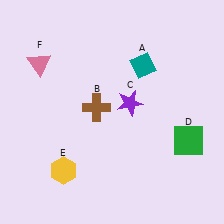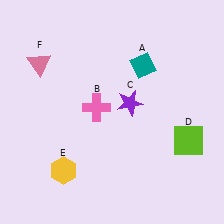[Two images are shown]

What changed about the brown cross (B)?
In Image 1, B is brown. In Image 2, it changed to pink.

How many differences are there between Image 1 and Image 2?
There are 2 differences between the two images.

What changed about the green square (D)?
In Image 1, D is green. In Image 2, it changed to lime.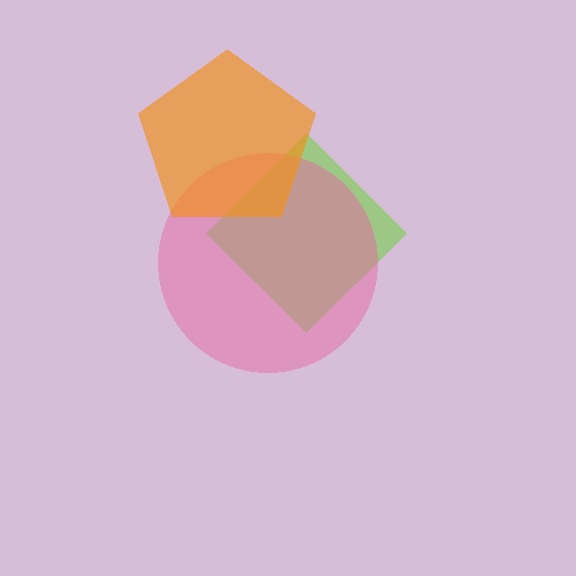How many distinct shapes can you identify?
There are 3 distinct shapes: a lime diamond, a pink circle, an orange pentagon.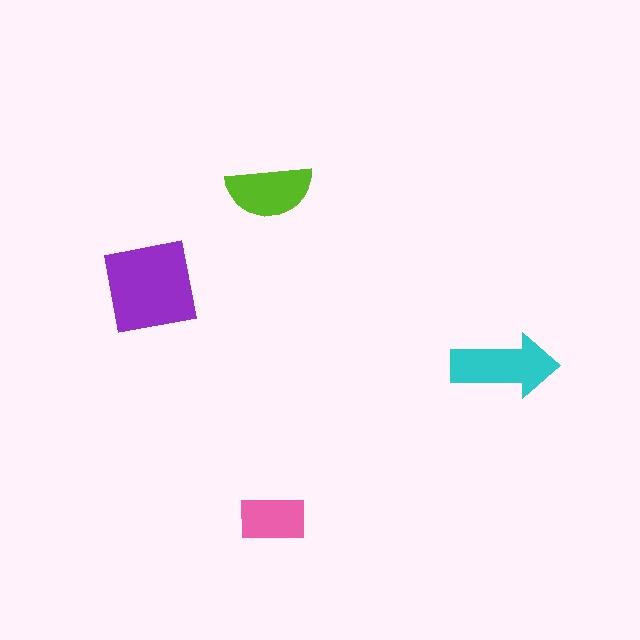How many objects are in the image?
There are 4 objects in the image.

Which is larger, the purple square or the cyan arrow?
The purple square.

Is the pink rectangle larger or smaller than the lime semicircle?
Smaller.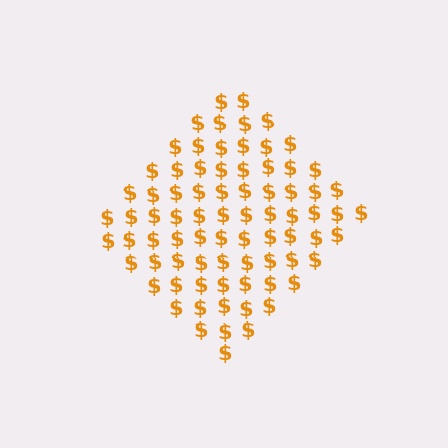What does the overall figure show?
The overall figure shows a diamond.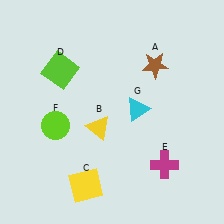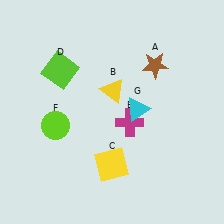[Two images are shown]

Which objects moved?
The objects that moved are: the yellow triangle (B), the yellow square (C), the magenta cross (E).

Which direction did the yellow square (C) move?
The yellow square (C) moved right.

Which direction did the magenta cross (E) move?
The magenta cross (E) moved up.